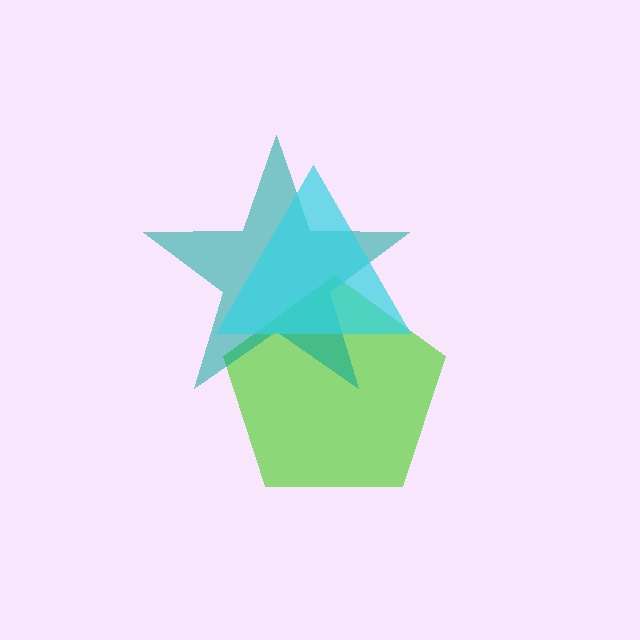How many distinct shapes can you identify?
There are 3 distinct shapes: a lime pentagon, a teal star, a cyan triangle.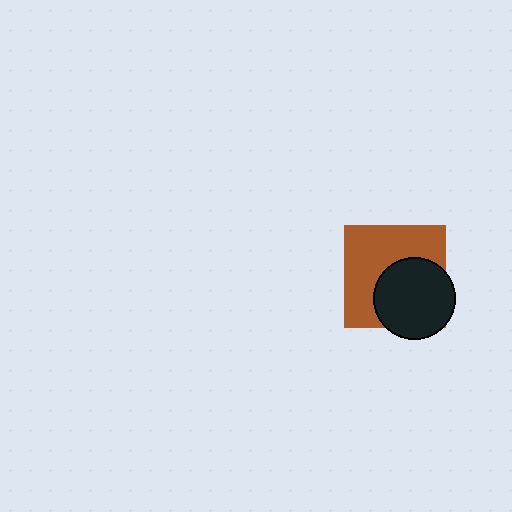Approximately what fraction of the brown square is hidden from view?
Roughly 43% of the brown square is hidden behind the black circle.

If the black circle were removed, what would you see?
You would see the complete brown square.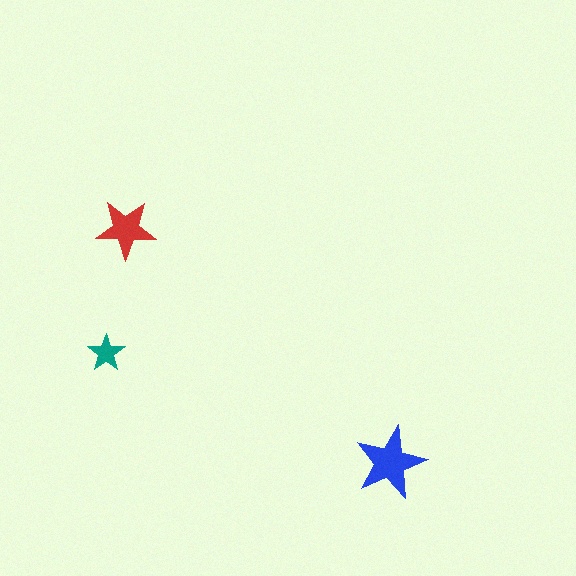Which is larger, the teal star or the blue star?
The blue one.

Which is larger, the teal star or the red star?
The red one.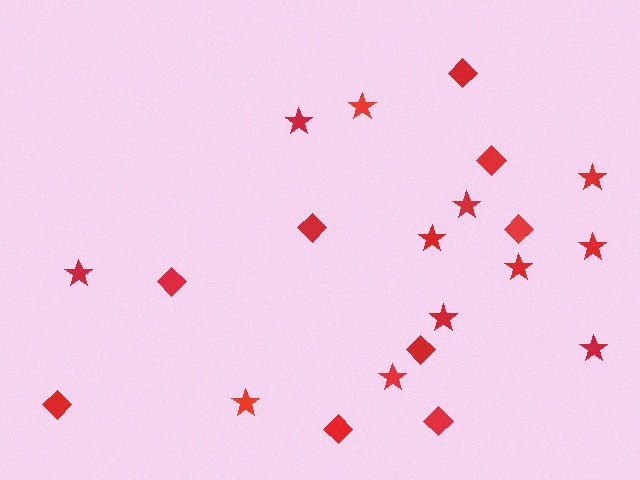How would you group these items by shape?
There are 2 groups: one group of diamonds (9) and one group of stars (12).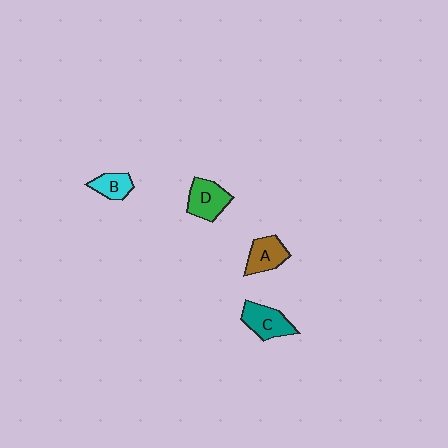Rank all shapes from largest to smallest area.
From largest to smallest: D (green), C (teal), A (brown), B (cyan).